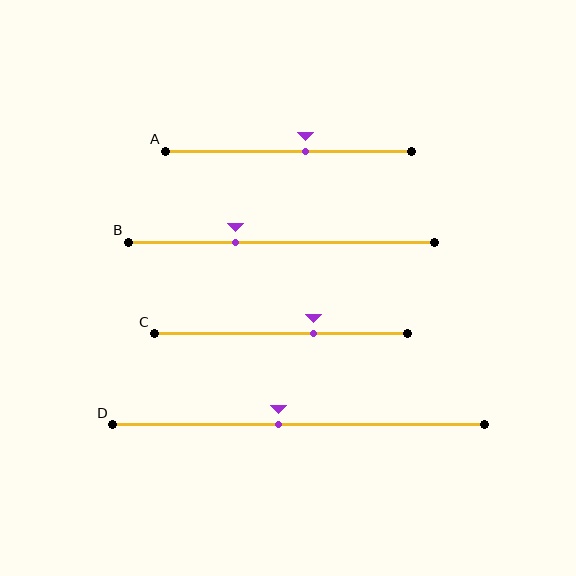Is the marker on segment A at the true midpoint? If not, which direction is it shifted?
No, the marker on segment A is shifted to the right by about 7% of the segment length.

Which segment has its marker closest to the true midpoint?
Segment D has its marker closest to the true midpoint.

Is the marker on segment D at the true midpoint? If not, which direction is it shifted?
No, the marker on segment D is shifted to the left by about 5% of the segment length.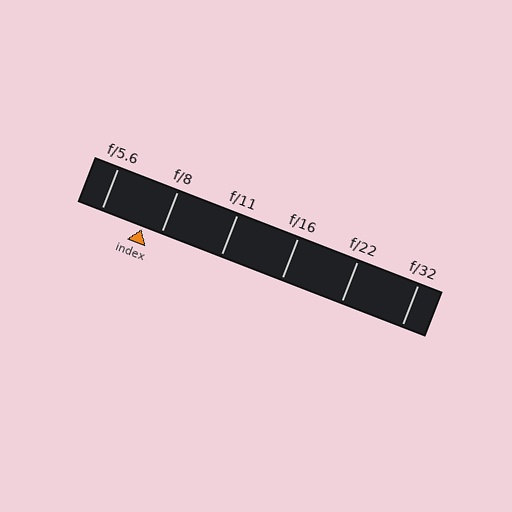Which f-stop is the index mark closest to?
The index mark is closest to f/8.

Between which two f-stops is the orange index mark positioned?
The index mark is between f/5.6 and f/8.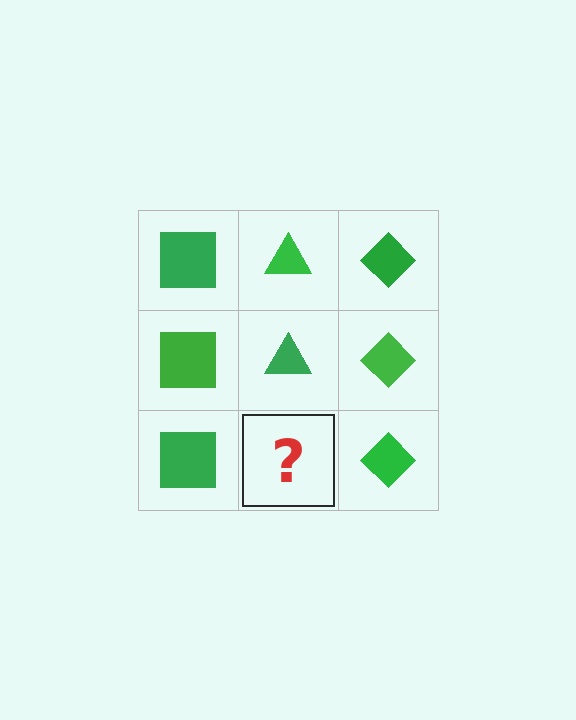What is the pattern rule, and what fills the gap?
The rule is that each column has a consistent shape. The gap should be filled with a green triangle.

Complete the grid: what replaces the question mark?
The question mark should be replaced with a green triangle.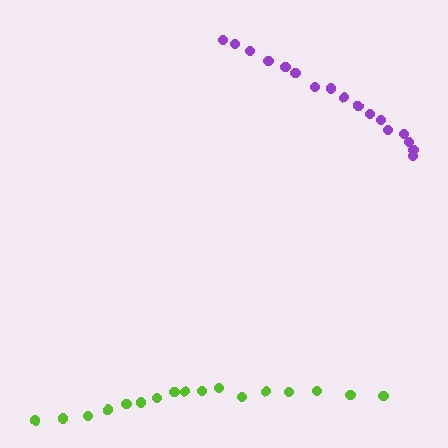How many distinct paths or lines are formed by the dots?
There are 2 distinct paths.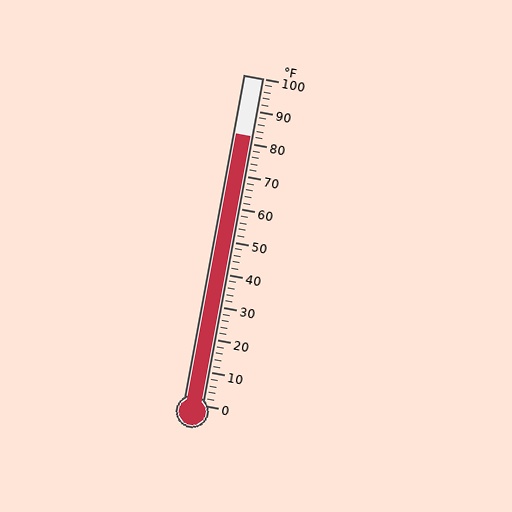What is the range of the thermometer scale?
The thermometer scale ranges from 0°F to 100°F.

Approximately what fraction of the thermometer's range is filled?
The thermometer is filled to approximately 80% of its range.